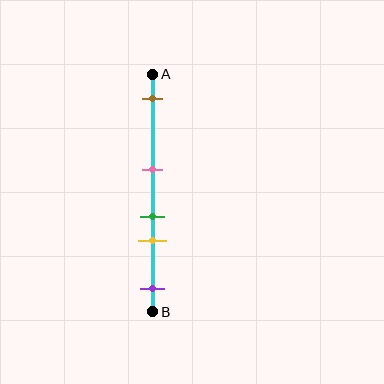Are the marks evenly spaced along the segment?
No, the marks are not evenly spaced.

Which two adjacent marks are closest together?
The green and yellow marks are the closest adjacent pair.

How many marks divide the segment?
There are 5 marks dividing the segment.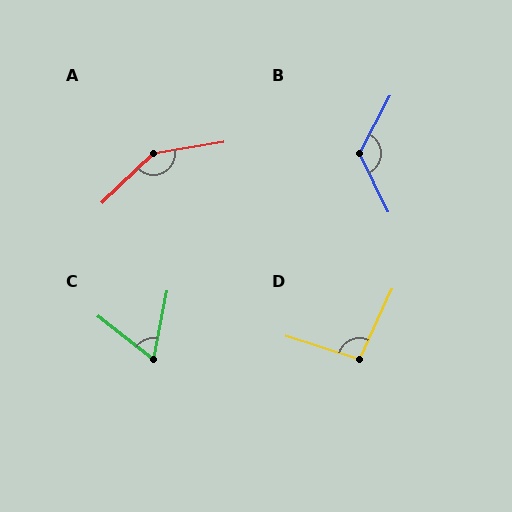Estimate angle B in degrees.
Approximately 126 degrees.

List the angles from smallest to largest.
C (63°), D (97°), B (126°), A (146°).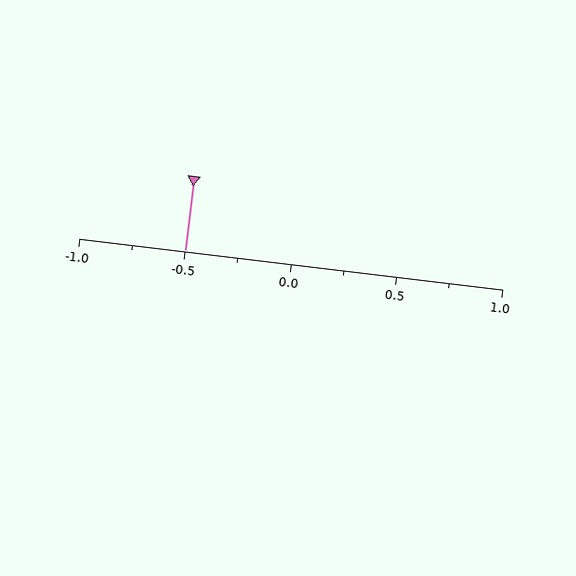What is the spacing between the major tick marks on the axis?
The major ticks are spaced 0.5 apart.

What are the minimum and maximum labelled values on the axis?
The axis runs from -1.0 to 1.0.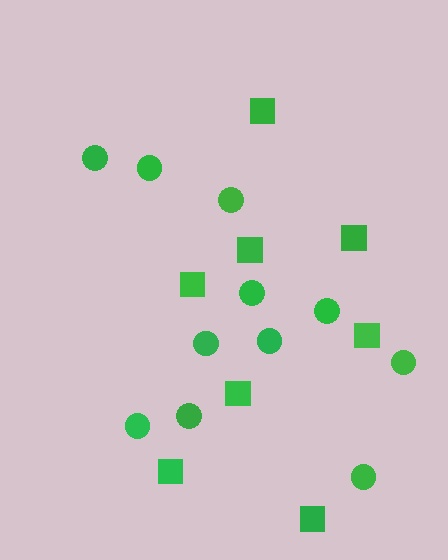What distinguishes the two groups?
There are 2 groups: one group of squares (8) and one group of circles (11).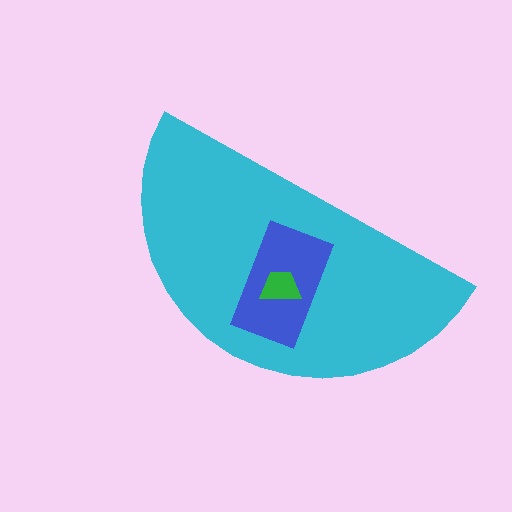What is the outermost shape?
The cyan semicircle.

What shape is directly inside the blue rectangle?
The green trapezoid.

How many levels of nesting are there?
3.